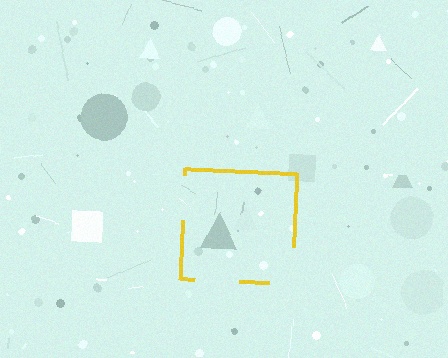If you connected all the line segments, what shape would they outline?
They would outline a square.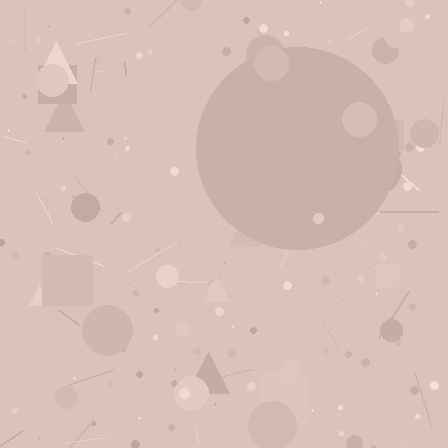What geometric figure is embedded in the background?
A circle is embedded in the background.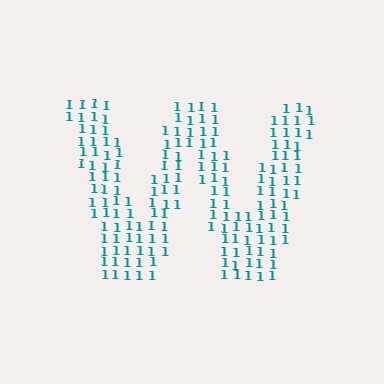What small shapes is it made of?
It is made of small digit 1's.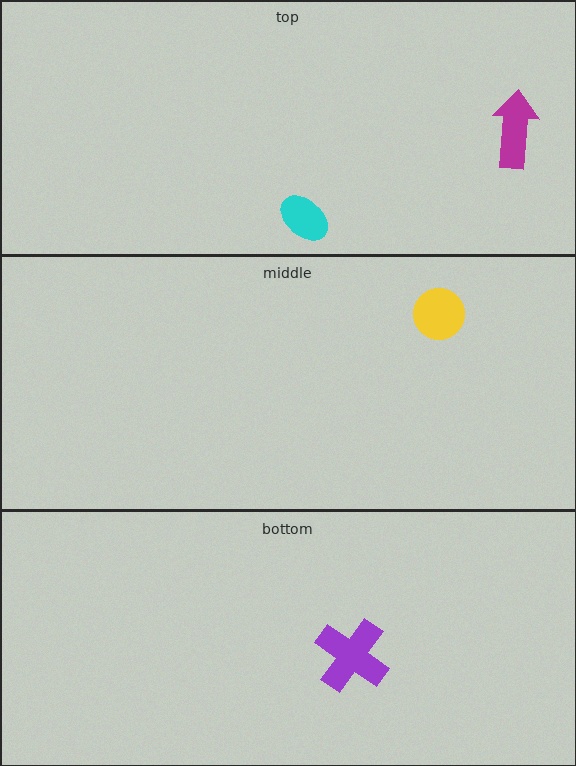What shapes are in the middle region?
The yellow circle.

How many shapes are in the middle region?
1.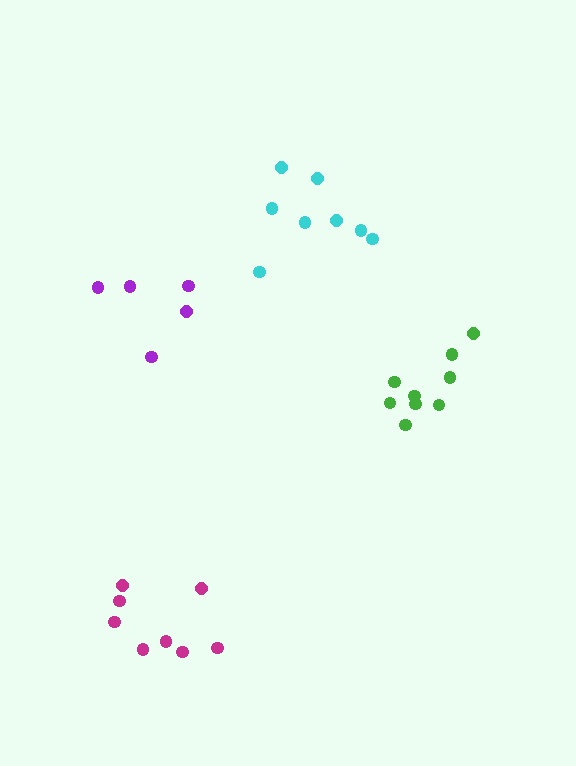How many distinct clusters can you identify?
There are 4 distinct clusters.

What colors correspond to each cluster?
The clusters are colored: purple, cyan, green, magenta.